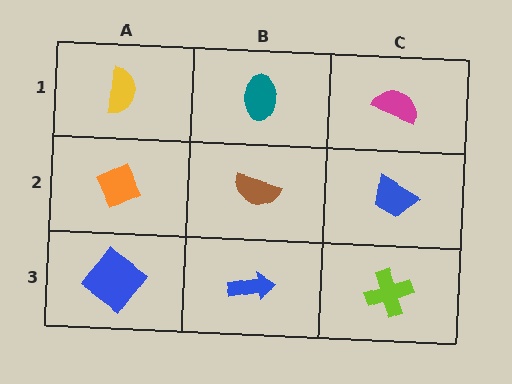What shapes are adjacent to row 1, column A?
An orange diamond (row 2, column A), a teal ellipse (row 1, column B).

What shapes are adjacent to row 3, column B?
A brown semicircle (row 2, column B), a blue diamond (row 3, column A), a lime cross (row 3, column C).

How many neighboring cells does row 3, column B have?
3.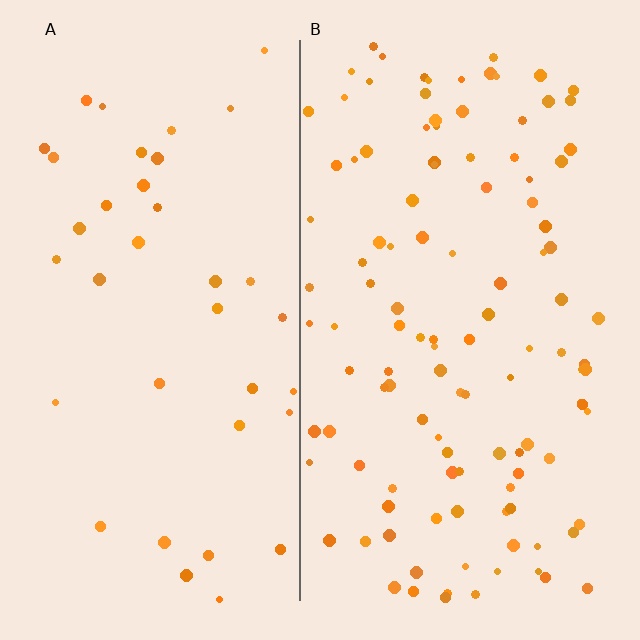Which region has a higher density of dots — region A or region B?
B (the right).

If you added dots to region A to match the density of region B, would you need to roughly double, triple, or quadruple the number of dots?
Approximately triple.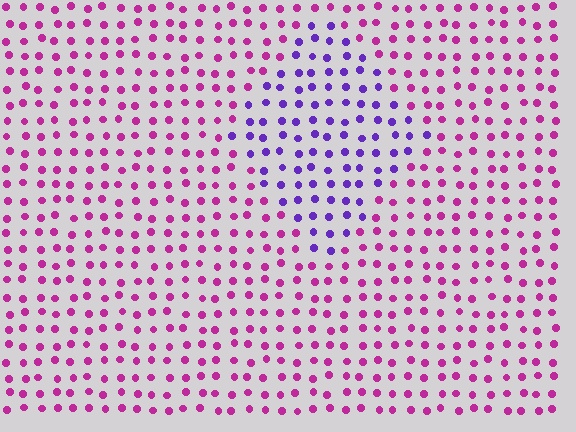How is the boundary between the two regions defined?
The boundary is defined purely by a slight shift in hue (about 50 degrees). Spacing, size, and orientation are identical on both sides.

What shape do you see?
I see a diamond.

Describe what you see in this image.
The image is filled with small magenta elements in a uniform arrangement. A diamond-shaped region is visible where the elements are tinted to a slightly different hue, forming a subtle color boundary.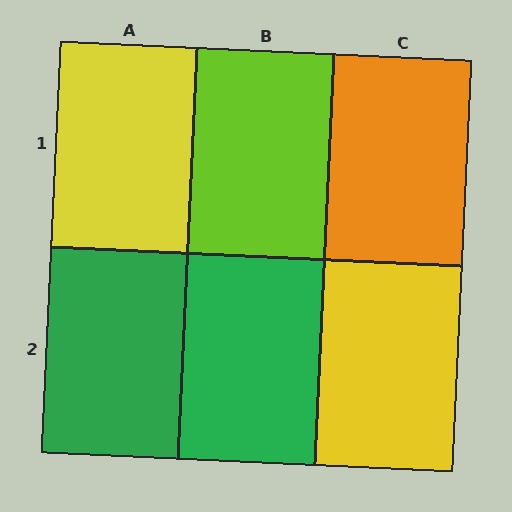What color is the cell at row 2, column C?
Yellow.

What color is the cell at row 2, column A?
Green.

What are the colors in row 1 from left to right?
Yellow, lime, orange.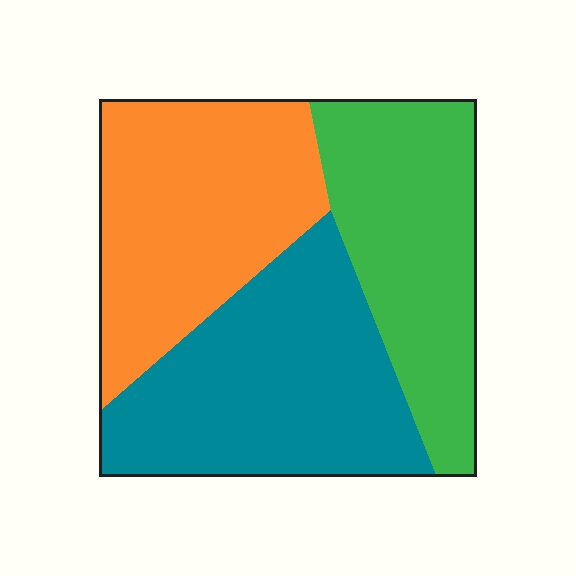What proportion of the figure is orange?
Orange covers roughly 35% of the figure.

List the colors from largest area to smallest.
From largest to smallest: teal, orange, green.